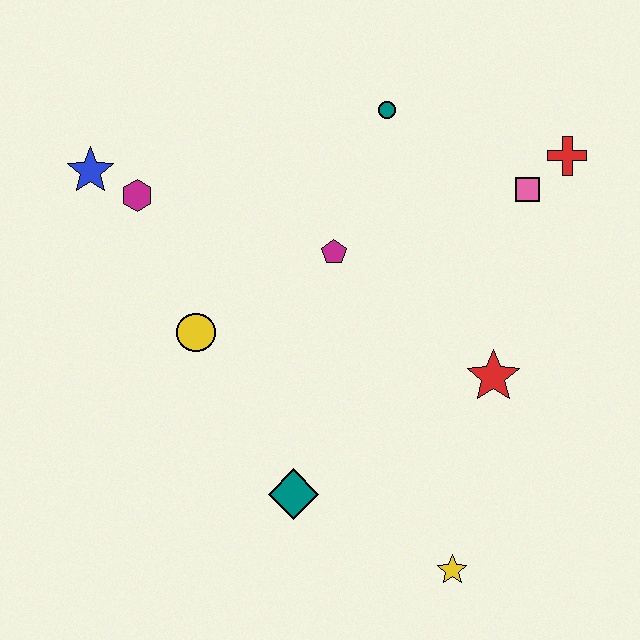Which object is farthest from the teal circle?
The yellow star is farthest from the teal circle.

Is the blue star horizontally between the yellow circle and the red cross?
No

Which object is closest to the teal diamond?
The yellow star is closest to the teal diamond.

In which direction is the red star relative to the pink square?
The red star is below the pink square.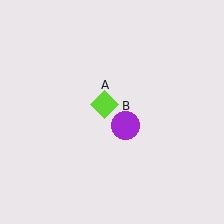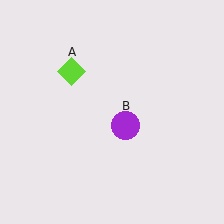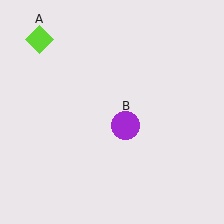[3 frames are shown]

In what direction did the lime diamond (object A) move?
The lime diamond (object A) moved up and to the left.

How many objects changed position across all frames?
1 object changed position: lime diamond (object A).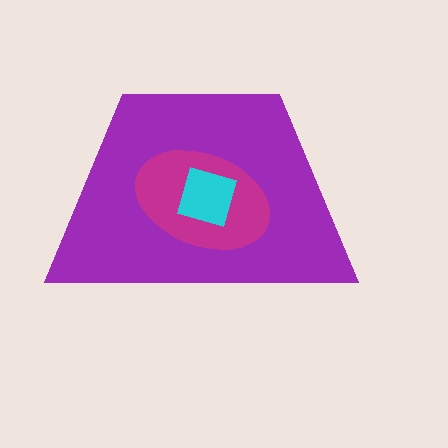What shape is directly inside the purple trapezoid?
The magenta ellipse.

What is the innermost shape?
The cyan square.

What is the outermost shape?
The purple trapezoid.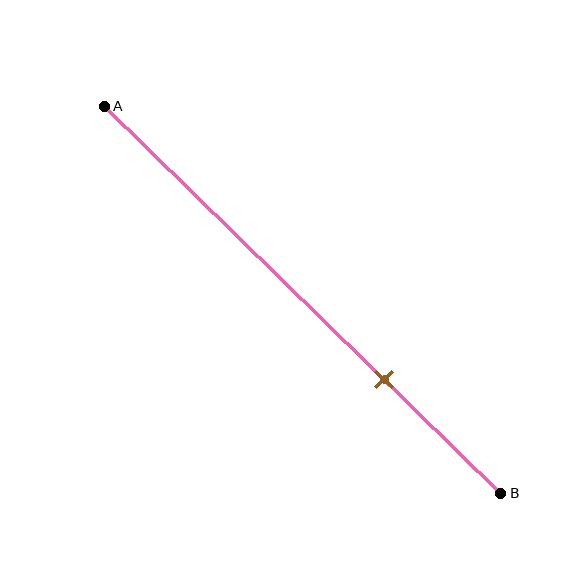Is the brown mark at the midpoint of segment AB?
No, the mark is at about 70% from A, not at the 50% midpoint.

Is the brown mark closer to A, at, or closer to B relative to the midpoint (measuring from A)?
The brown mark is closer to point B than the midpoint of segment AB.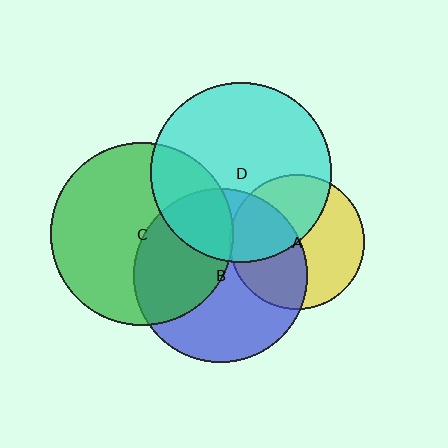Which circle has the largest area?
Circle C (green).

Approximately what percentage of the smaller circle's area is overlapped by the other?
Approximately 25%.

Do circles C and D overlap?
Yes.